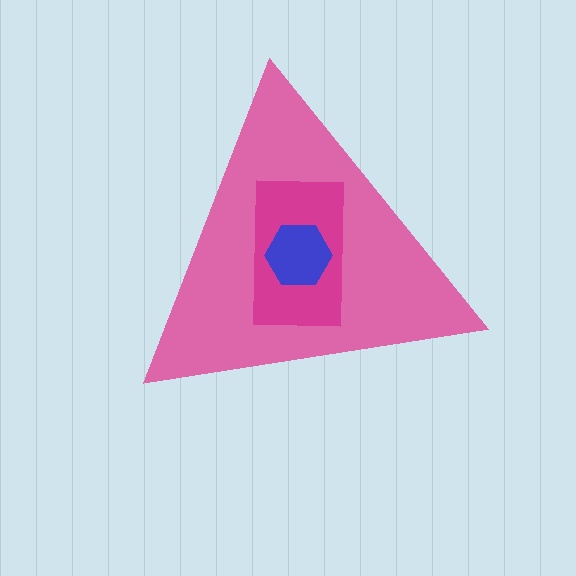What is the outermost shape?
The pink triangle.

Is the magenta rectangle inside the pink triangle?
Yes.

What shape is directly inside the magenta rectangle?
The blue hexagon.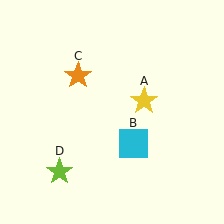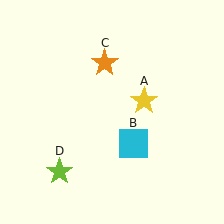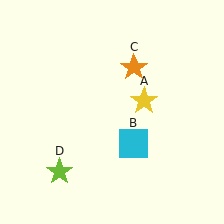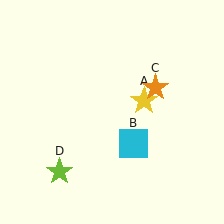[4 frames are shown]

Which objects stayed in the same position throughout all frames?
Yellow star (object A) and cyan square (object B) and lime star (object D) remained stationary.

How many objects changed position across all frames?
1 object changed position: orange star (object C).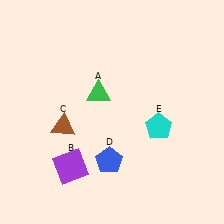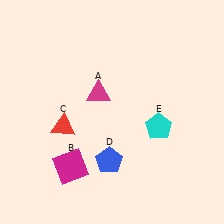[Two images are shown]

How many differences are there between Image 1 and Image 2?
There are 3 differences between the two images.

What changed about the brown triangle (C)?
In Image 1, C is brown. In Image 2, it changed to red.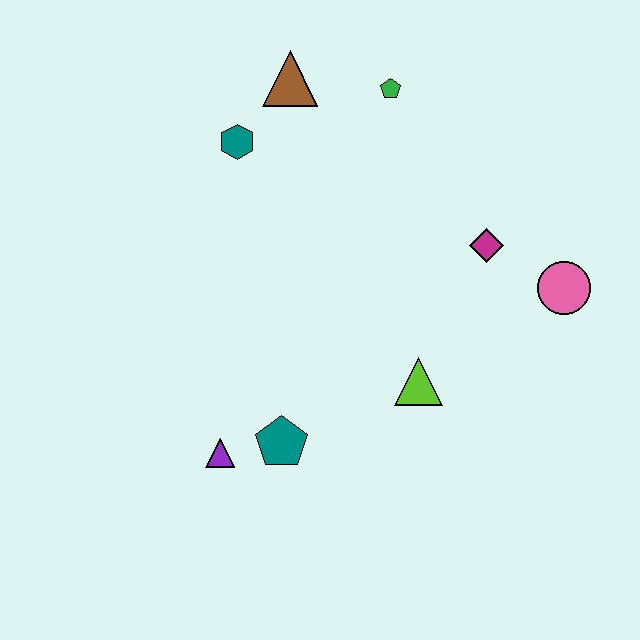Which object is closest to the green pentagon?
The brown triangle is closest to the green pentagon.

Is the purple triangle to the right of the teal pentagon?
No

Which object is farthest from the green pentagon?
The purple triangle is farthest from the green pentagon.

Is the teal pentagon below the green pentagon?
Yes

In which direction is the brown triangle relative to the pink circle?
The brown triangle is to the left of the pink circle.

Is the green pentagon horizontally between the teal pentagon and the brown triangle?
No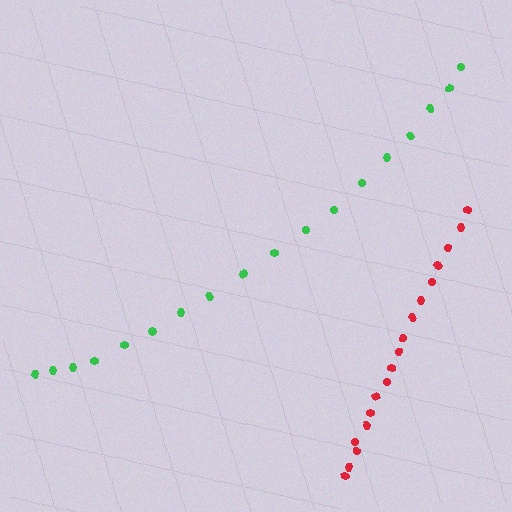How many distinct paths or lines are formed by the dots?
There are 2 distinct paths.